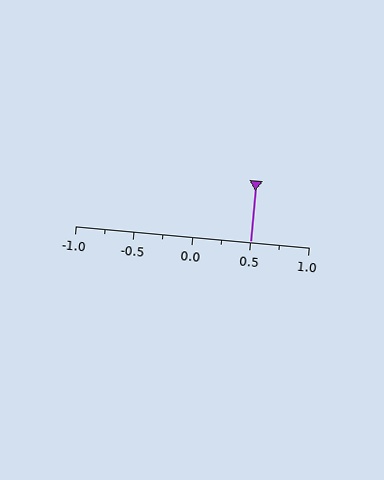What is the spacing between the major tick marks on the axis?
The major ticks are spaced 0.5 apart.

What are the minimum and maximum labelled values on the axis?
The axis runs from -1.0 to 1.0.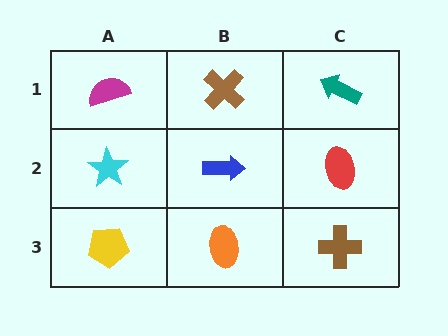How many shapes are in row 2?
3 shapes.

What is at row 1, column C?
A teal arrow.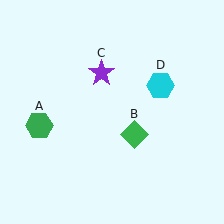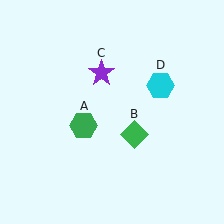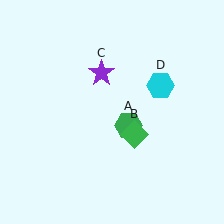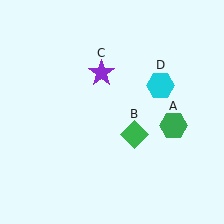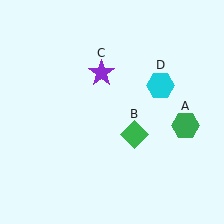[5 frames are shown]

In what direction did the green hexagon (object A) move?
The green hexagon (object A) moved right.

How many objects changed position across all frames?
1 object changed position: green hexagon (object A).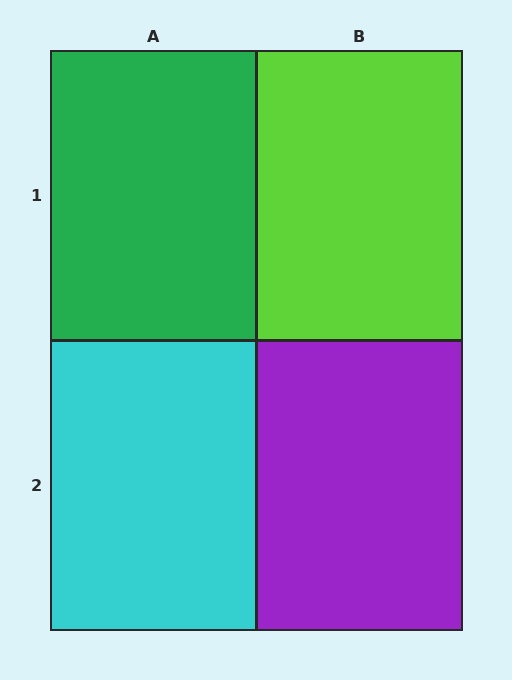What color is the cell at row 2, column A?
Cyan.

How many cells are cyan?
1 cell is cyan.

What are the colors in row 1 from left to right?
Green, lime.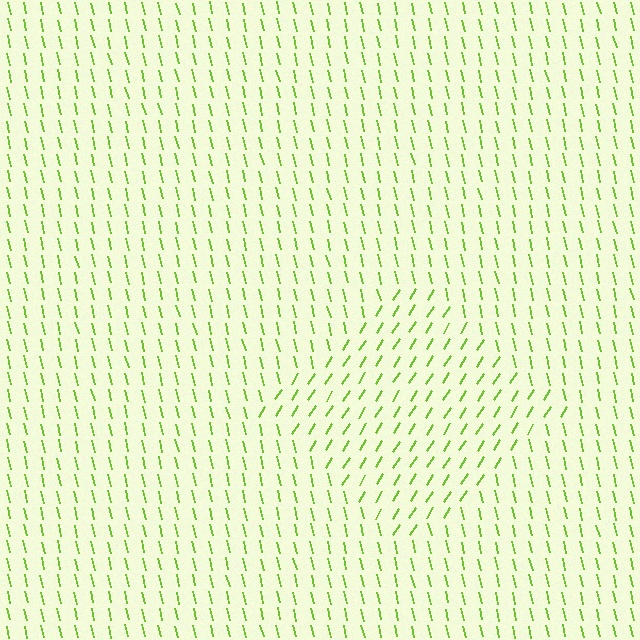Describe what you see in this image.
The image is filled with small lime line segments. A diamond region in the image has lines oriented differently from the surrounding lines, creating a visible texture boundary.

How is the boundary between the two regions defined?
The boundary is defined purely by a change in line orientation (approximately 45 degrees difference). All lines are the same color and thickness.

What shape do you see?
I see a diamond.